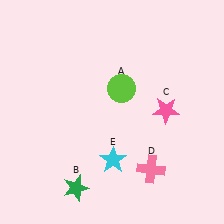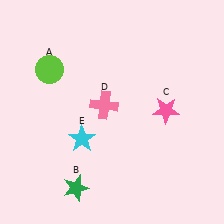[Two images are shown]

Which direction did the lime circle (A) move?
The lime circle (A) moved left.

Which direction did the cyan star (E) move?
The cyan star (E) moved left.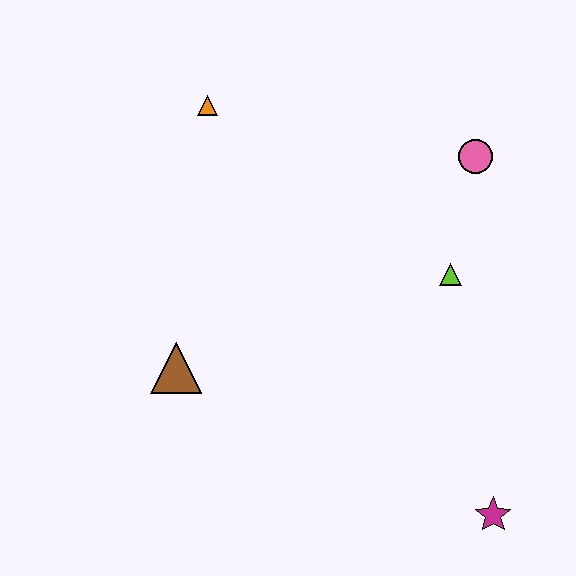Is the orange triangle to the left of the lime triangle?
Yes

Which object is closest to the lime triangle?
The pink circle is closest to the lime triangle.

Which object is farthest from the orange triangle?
The magenta star is farthest from the orange triangle.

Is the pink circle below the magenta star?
No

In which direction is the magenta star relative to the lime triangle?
The magenta star is below the lime triangle.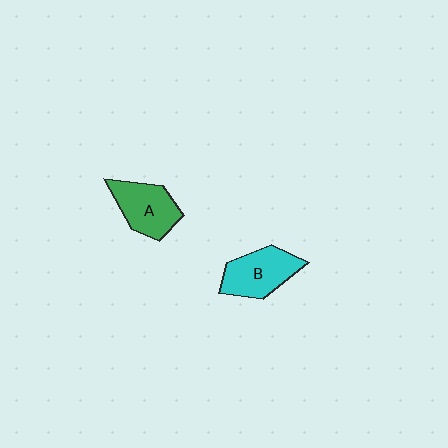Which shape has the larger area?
Shape B (cyan).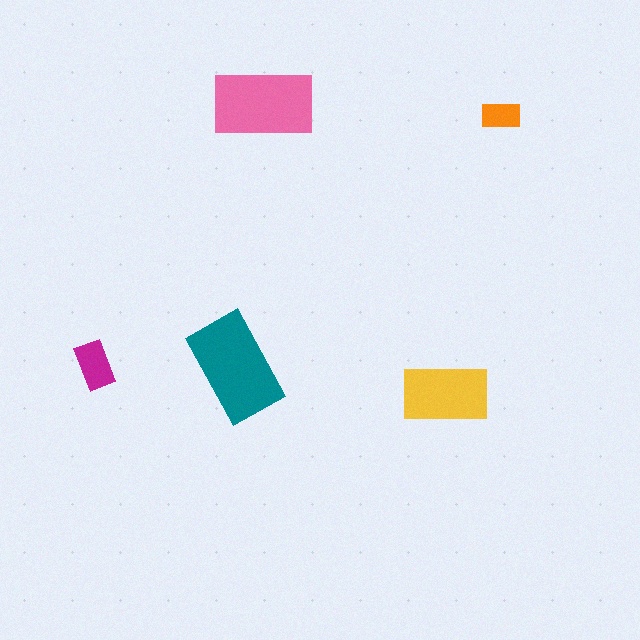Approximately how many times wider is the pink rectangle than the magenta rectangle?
About 2 times wider.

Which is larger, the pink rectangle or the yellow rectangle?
The pink one.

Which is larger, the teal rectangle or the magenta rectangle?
The teal one.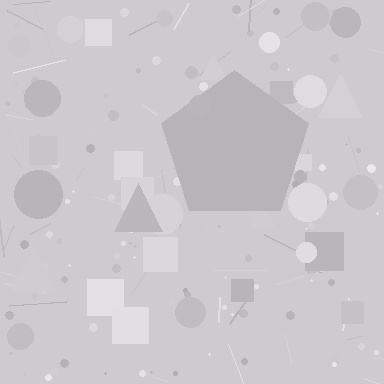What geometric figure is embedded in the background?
A pentagon is embedded in the background.